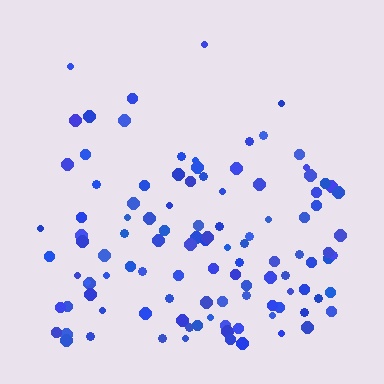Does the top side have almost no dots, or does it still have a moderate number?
Still a moderate number, just noticeably fewer than the bottom.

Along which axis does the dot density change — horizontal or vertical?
Vertical.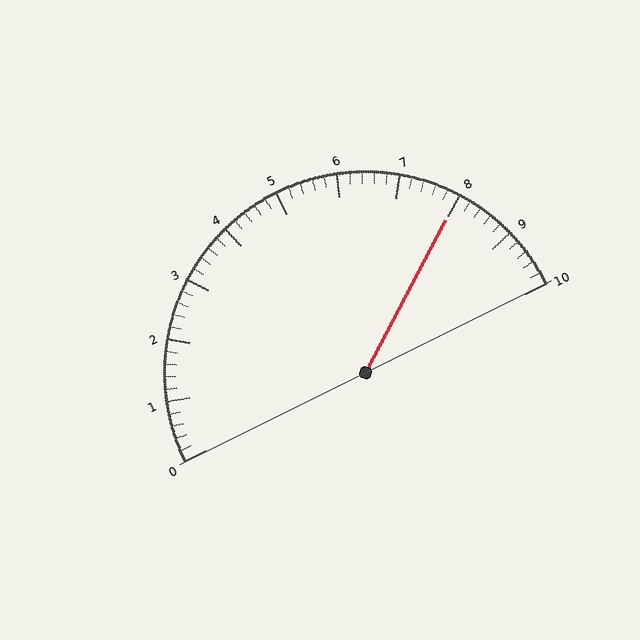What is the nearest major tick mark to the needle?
The nearest major tick mark is 8.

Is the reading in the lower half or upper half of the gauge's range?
The reading is in the upper half of the range (0 to 10).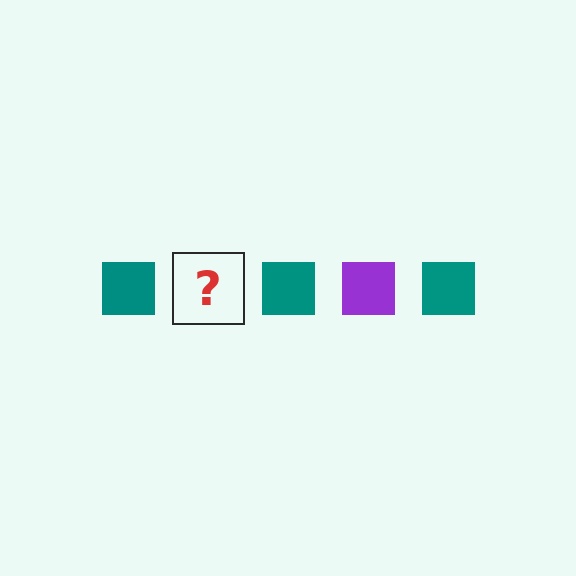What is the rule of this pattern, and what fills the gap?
The rule is that the pattern cycles through teal, purple squares. The gap should be filled with a purple square.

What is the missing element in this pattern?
The missing element is a purple square.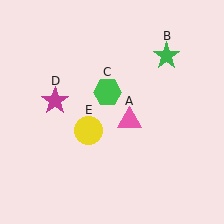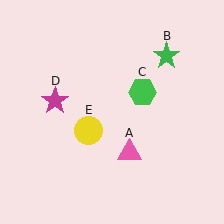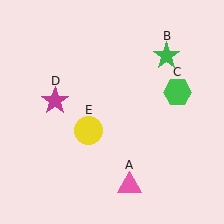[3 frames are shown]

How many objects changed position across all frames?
2 objects changed position: pink triangle (object A), green hexagon (object C).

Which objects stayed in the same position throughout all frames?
Green star (object B) and magenta star (object D) and yellow circle (object E) remained stationary.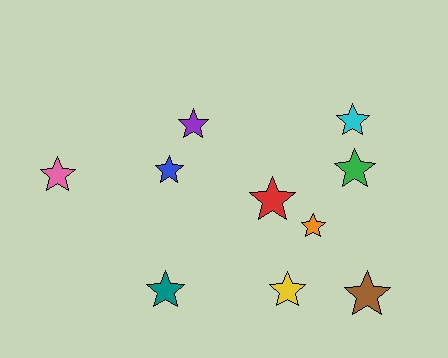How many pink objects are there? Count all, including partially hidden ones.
There is 1 pink object.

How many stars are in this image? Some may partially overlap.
There are 10 stars.